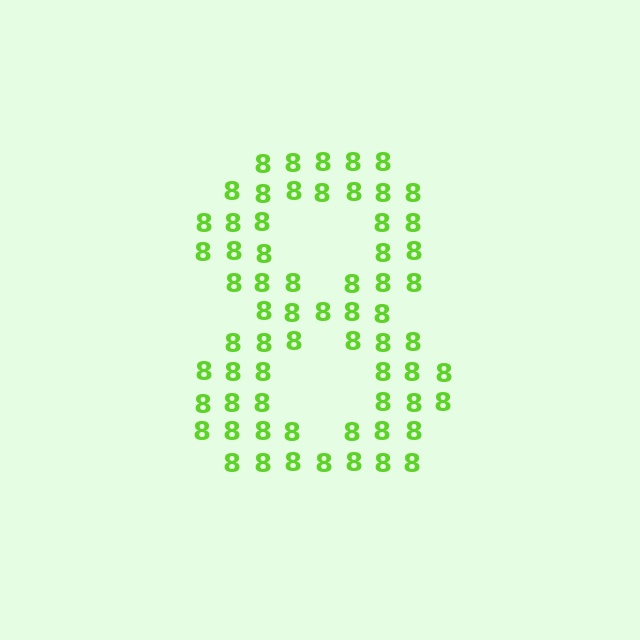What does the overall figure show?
The overall figure shows the digit 8.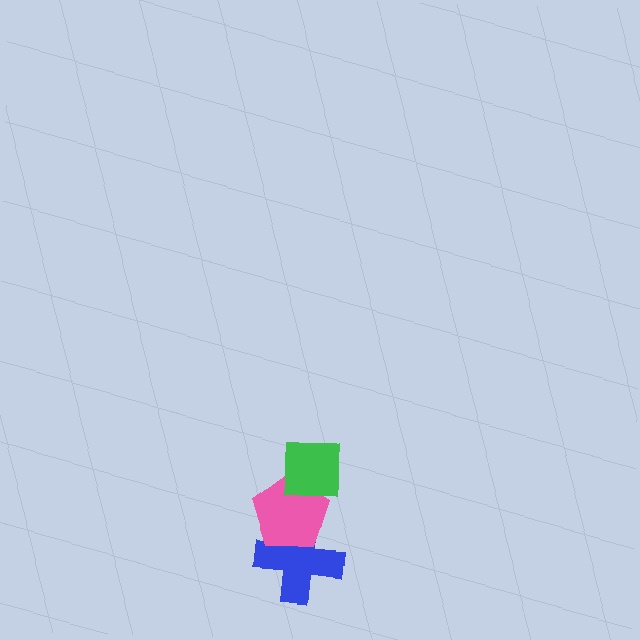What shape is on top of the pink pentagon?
The green square is on top of the pink pentagon.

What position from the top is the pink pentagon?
The pink pentagon is 2nd from the top.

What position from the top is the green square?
The green square is 1st from the top.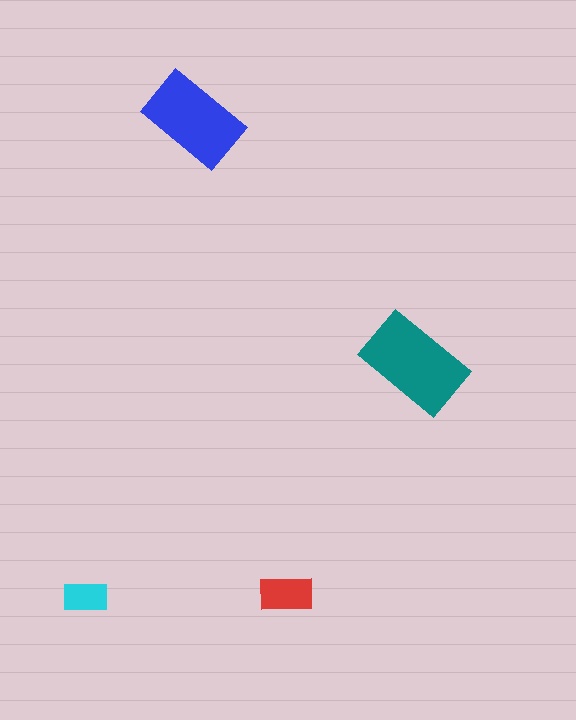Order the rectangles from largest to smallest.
the teal one, the blue one, the red one, the cyan one.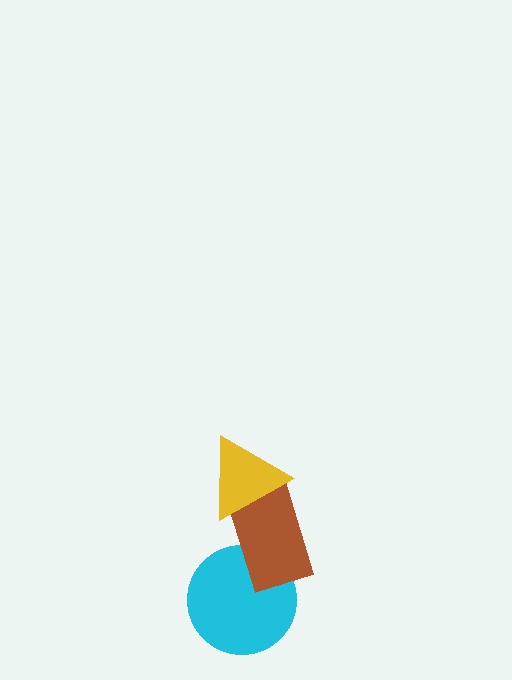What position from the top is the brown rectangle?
The brown rectangle is 2nd from the top.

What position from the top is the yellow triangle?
The yellow triangle is 1st from the top.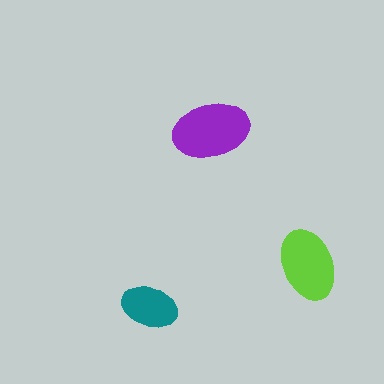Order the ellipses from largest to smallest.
the purple one, the lime one, the teal one.